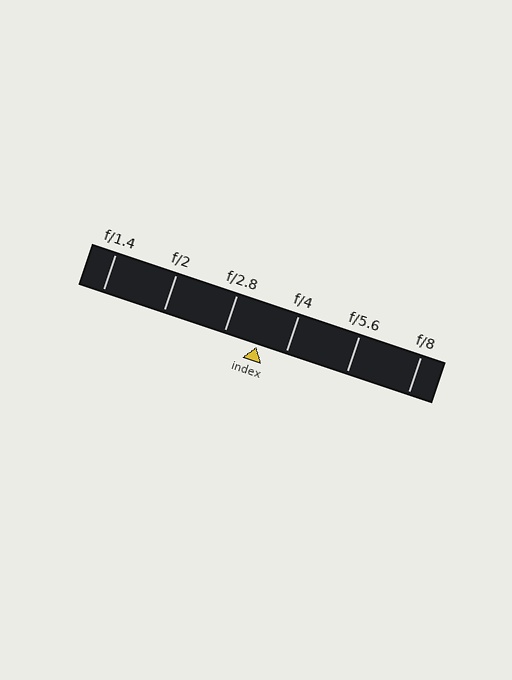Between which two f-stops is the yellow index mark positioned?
The index mark is between f/2.8 and f/4.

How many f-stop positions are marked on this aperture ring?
There are 6 f-stop positions marked.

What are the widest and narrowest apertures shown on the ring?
The widest aperture shown is f/1.4 and the narrowest is f/8.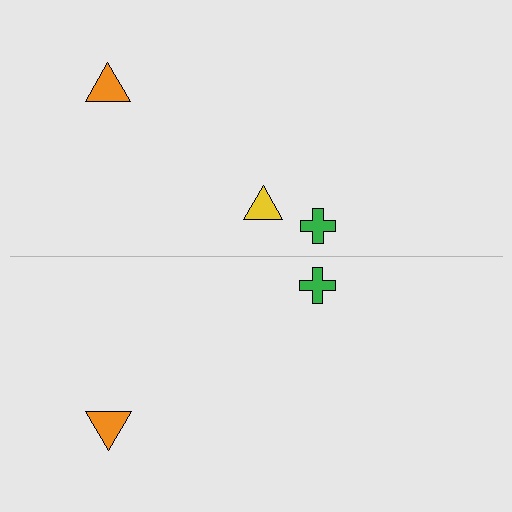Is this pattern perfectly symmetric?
No, the pattern is not perfectly symmetric. A yellow triangle is missing from the bottom side.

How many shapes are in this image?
There are 5 shapes in this image.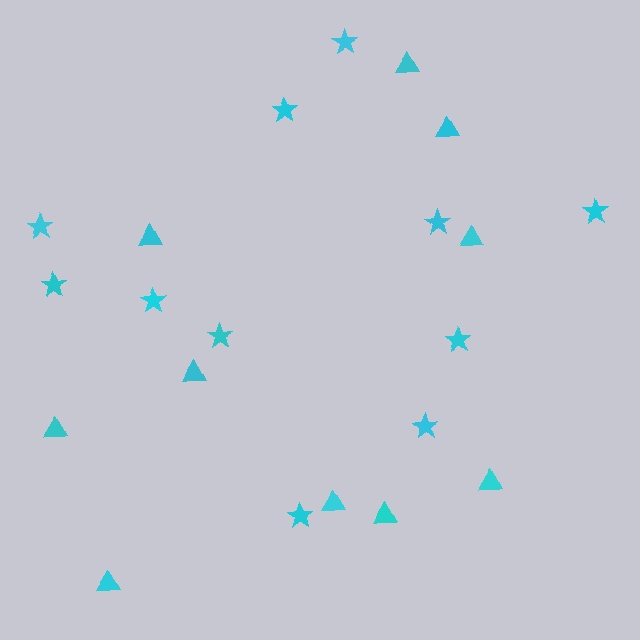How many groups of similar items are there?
There are 2 groups: one group of stars (11) and one group of triangles (10).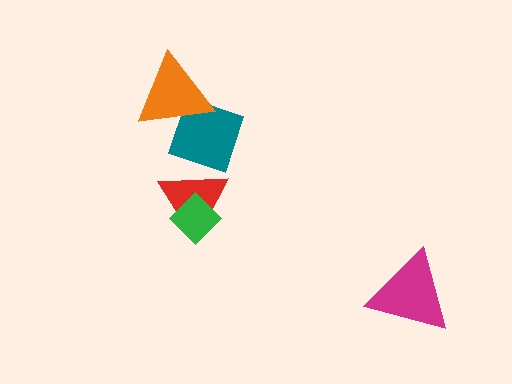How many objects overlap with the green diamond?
1 object overlaps with the green diamond.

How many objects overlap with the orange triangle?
1 object overlaps with the orange triangle.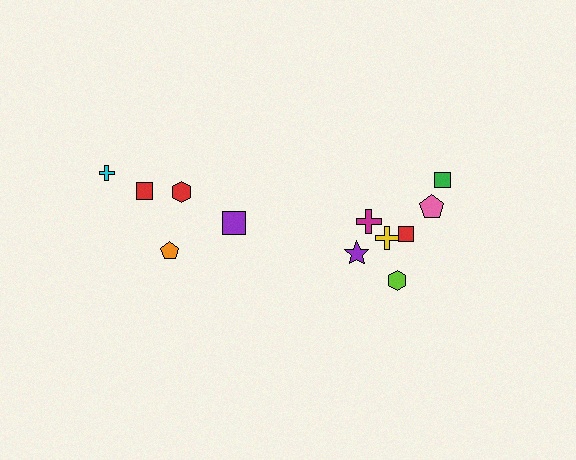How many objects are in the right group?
There are 7 objects.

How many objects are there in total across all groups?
There are 12 objects.